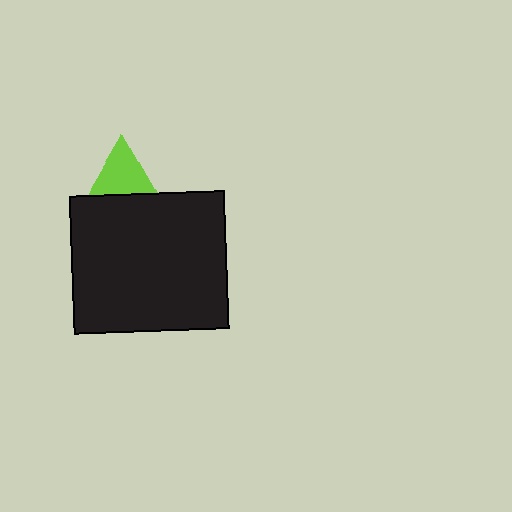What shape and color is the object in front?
The object in front is a black rectangle.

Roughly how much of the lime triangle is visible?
A small part of it is visible (roughly 43%).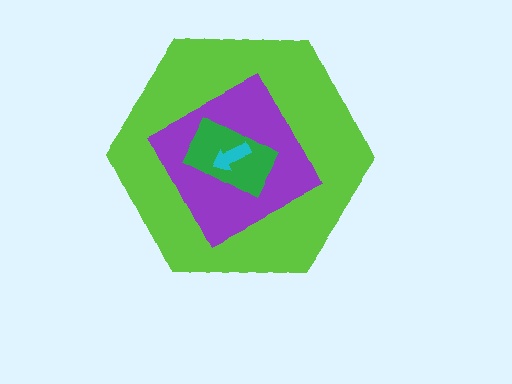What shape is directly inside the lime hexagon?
The purple diamond.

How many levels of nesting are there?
4.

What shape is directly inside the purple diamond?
The green rectangle.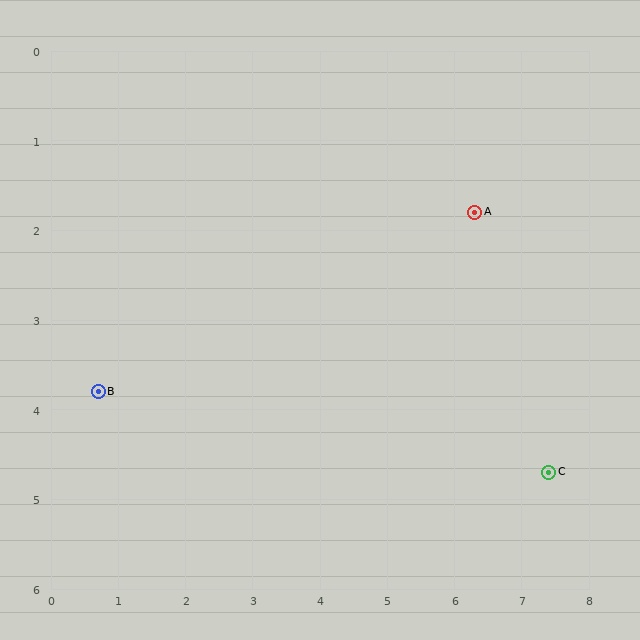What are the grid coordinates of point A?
Point A is at approximately (6.3, 1.8).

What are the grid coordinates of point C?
Point C is at approximately (7.4, 4.7).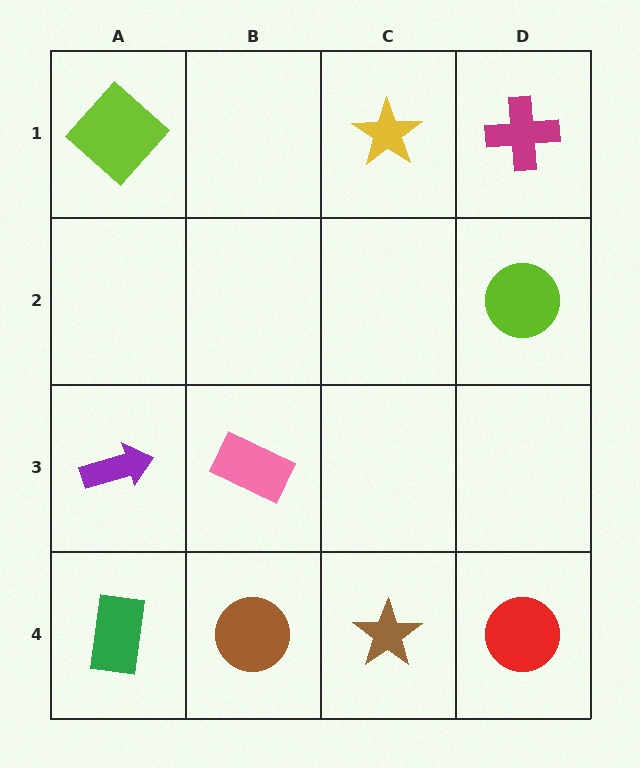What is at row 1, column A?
A lime diamond.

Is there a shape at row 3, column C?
No, that cell is empty.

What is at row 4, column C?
A brown star.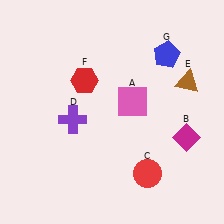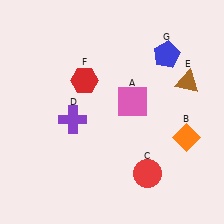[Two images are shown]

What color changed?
The diamond (B) changed from magenta in Image 1 to orange in Image 2.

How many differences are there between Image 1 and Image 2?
There is 1 difference between the two images.